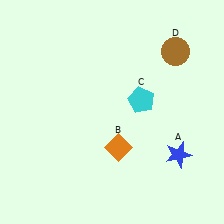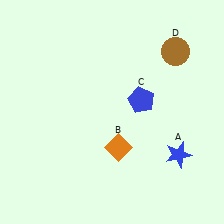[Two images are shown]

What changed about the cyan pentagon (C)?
In Image 1, C is cyan. In Image 2, it changed to blue.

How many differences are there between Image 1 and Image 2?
There is 1 difference between the two images.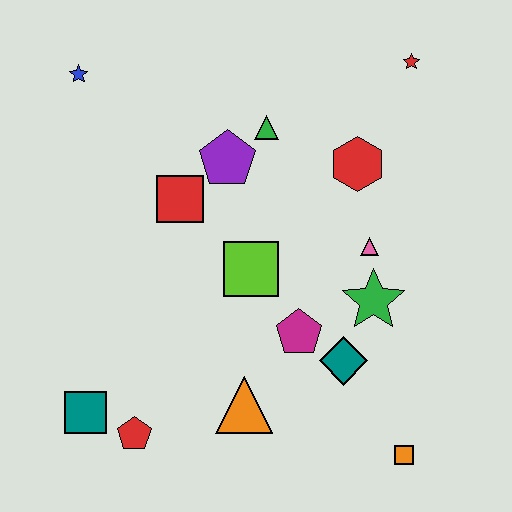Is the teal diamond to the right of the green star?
No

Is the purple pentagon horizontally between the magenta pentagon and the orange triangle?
No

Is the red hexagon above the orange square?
Yes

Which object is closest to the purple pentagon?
The green triangle is closest to the purple pentagon.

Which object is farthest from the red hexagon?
The teal square is farthest from the red hexagon.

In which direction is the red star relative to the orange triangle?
The red star is above the orange triangle.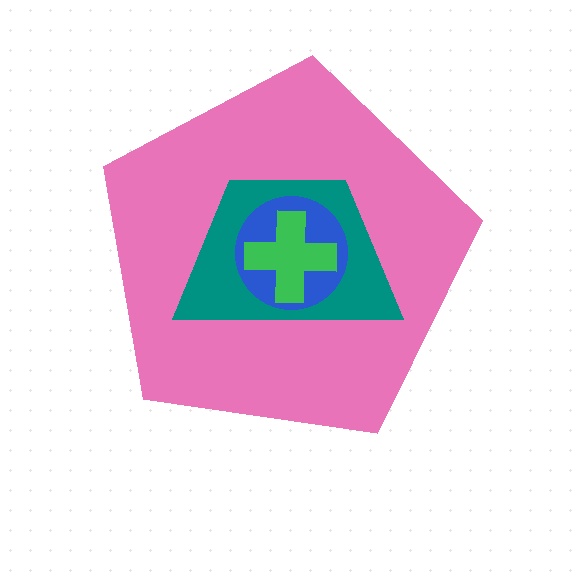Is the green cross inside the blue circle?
Yes.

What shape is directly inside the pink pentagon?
The teal trapezoid.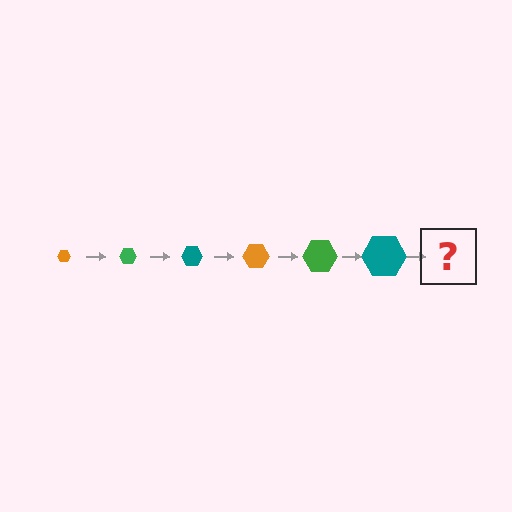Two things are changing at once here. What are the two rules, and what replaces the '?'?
The two rules are that the hexagon grows larger each step and the color cycles through orange, green, and teal. The '?' should be an orange hexagon, larger than the previous one.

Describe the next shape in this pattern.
It should be an orange hexagon, larger than the previous one.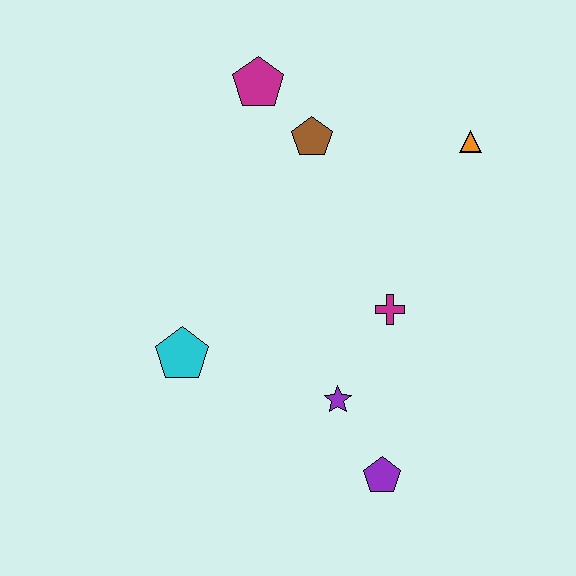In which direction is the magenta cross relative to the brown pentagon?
The magenta cross is below the brown pentagon.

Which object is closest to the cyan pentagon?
The purple star is closest to the cyan pentagon.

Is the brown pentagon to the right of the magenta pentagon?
Yes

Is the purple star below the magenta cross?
Yes